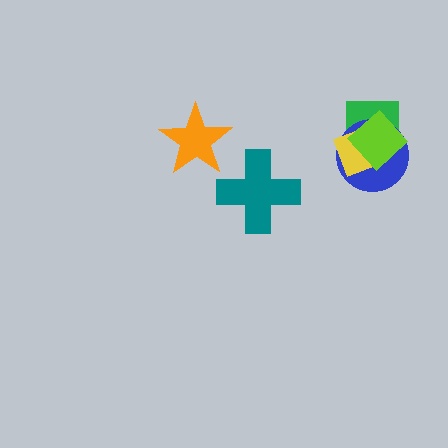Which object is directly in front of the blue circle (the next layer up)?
The yellow diamond is directly in front of the blue circle.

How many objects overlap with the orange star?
0 objects overlap with the orange star.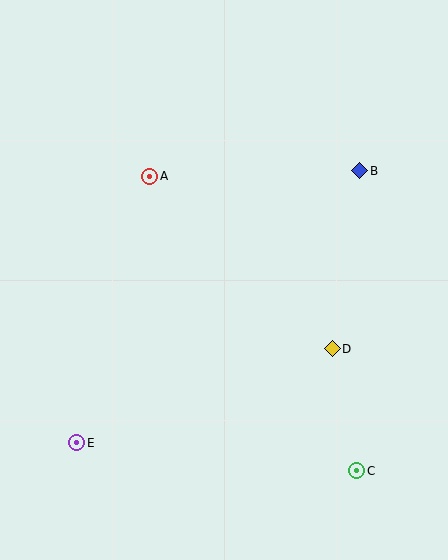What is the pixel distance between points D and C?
The distance between D and C is 125 pixels.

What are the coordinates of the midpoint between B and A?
The midpoint between B and A is at (255, 174).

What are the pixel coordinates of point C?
Point C is at (357, 471).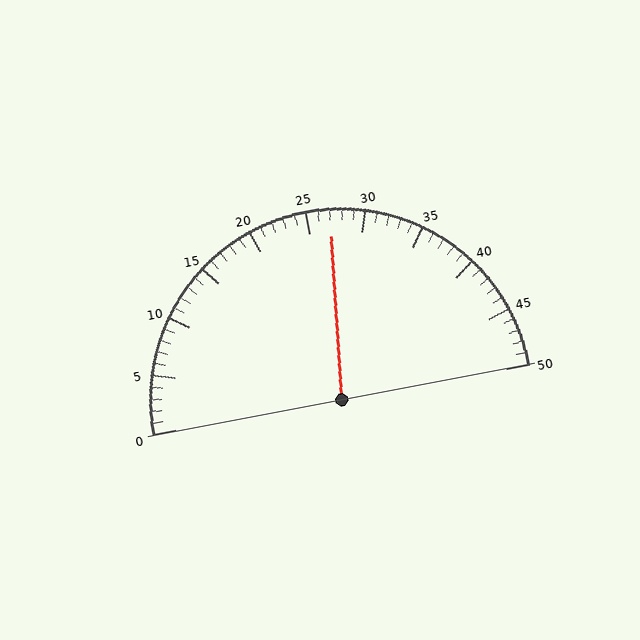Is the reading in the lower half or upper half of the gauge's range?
The reading is in the upper half of the range (0 to 50).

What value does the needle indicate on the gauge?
The needle indicates approximately 27.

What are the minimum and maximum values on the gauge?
The gauge ranges from 0 to 50.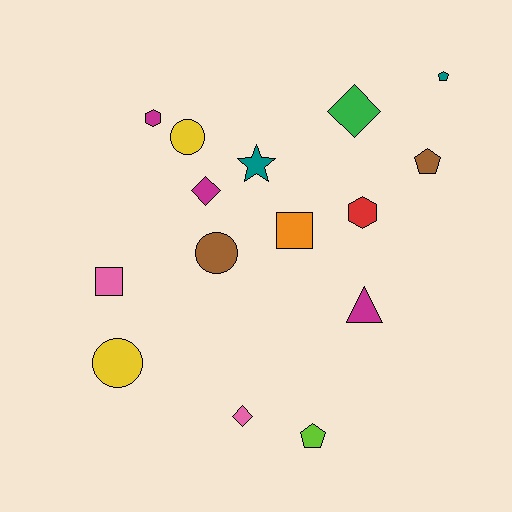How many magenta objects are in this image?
There are 3 magenta objects.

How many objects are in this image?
There are 15 objects.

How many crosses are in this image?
There are no crosses.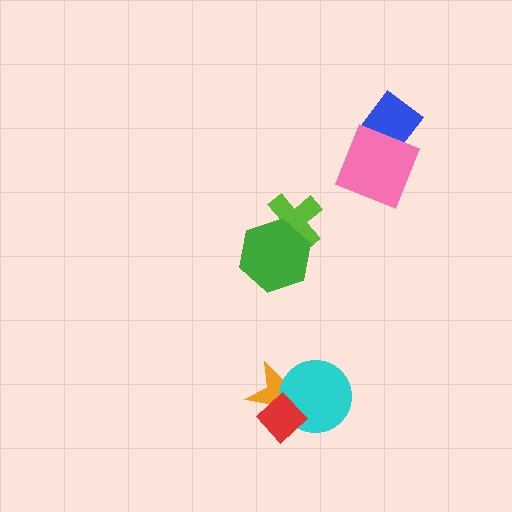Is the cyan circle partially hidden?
Yes, it is partially covered by another shape.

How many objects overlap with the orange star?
2 objects overlap with the orange star.